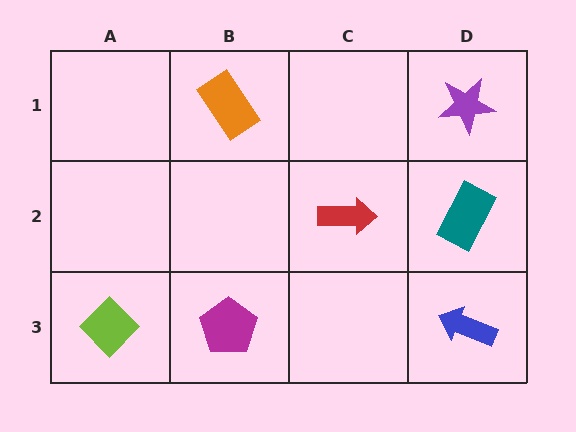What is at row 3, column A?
A lime diamond.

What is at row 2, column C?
A red arrow.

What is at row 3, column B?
A magenta pentagon.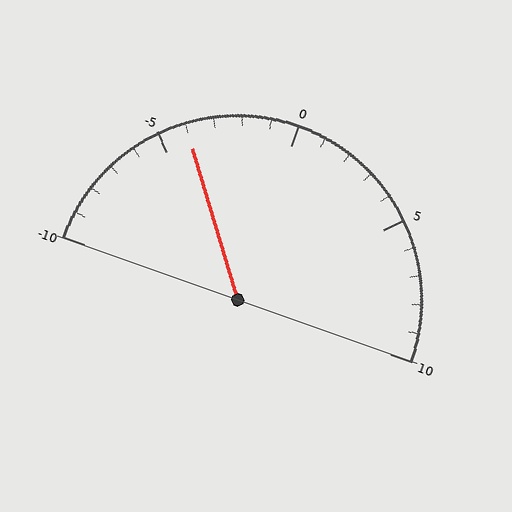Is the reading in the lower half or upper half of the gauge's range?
The reading is in the lower half of the range (-10 to 10).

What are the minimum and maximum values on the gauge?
The gauge ranges from -10 to 10.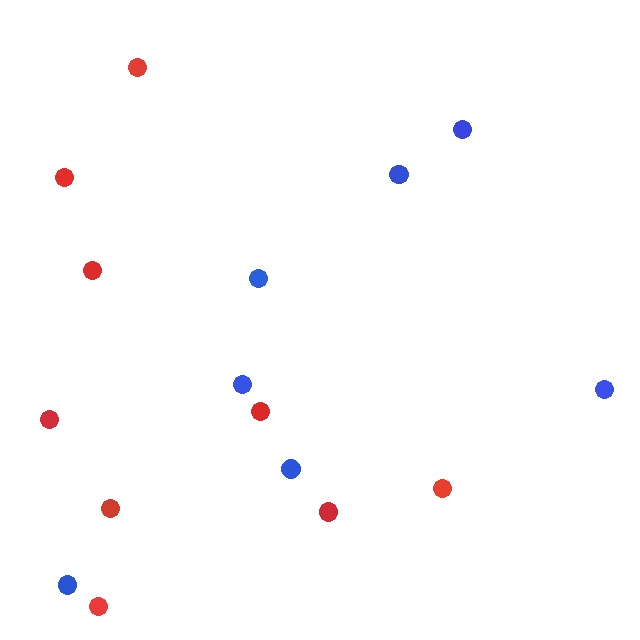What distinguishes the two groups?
There are 2 groups: one group of red circles (9) and one group of blue circles (7).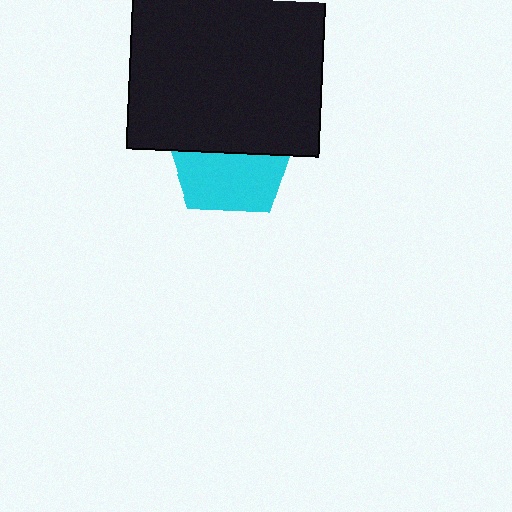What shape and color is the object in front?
The object in front is a black square.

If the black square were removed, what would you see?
You would see the complete cyan pentagon.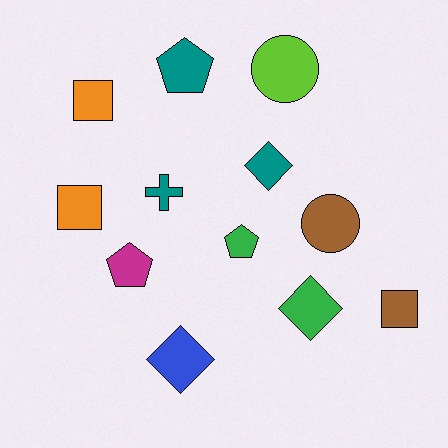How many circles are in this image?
There are 2 circles.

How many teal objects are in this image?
There are 3 teal objects.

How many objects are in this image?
There are 12 objects.